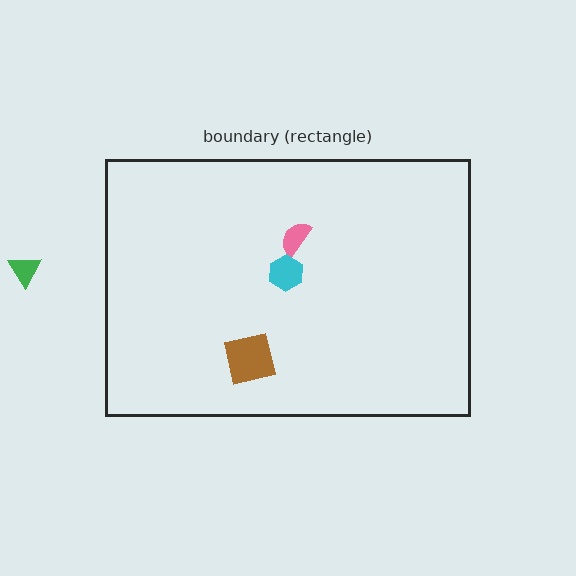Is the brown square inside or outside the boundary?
Inside.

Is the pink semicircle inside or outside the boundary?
Inside.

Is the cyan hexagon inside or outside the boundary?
Inside.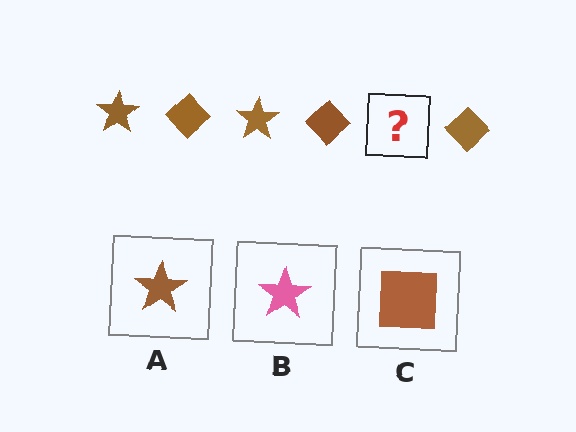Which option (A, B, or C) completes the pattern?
A.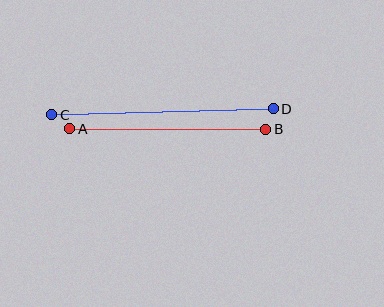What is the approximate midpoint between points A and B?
The midpoint is at approximately (168, 129) pixels.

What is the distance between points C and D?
The distance is approximately 222 pixels.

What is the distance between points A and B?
The distance is approximately 196 pixels.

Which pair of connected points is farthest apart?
Points C and D are farthest apart.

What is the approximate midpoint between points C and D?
The midpoint is at approximately (162, 112) pixels.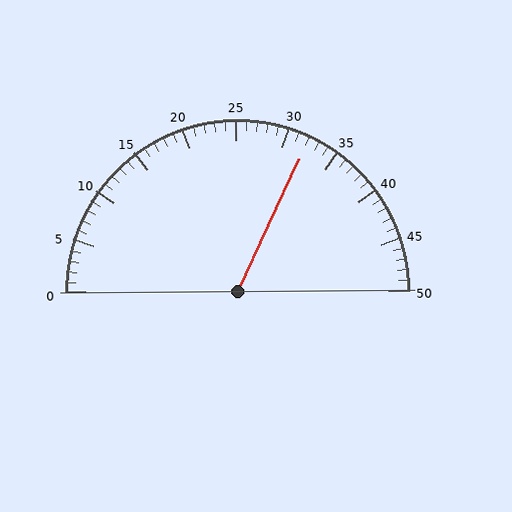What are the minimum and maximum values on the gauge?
The gauge ranges from 0 to 50.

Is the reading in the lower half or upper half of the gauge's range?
The reading is in the upper half of the range (0 to 50).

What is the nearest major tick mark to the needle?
The nearest major tick mark is 30.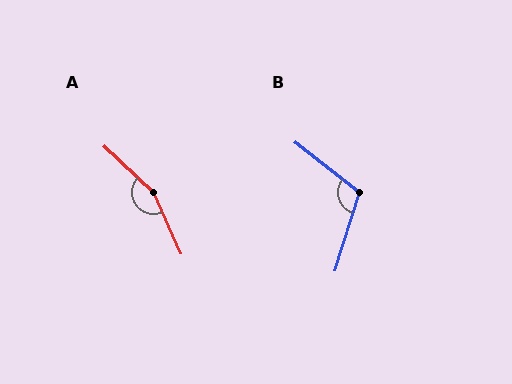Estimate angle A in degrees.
Approximately 157 degrees.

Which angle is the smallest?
B, at approximately 110 degrees.